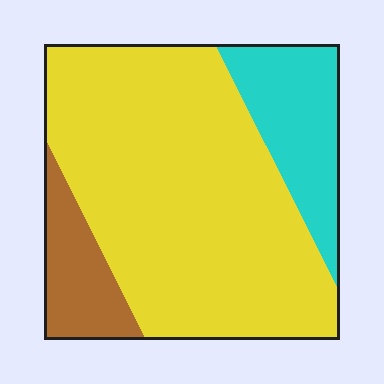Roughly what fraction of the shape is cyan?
Cyan covers 18% of the shape.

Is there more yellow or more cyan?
Yellow.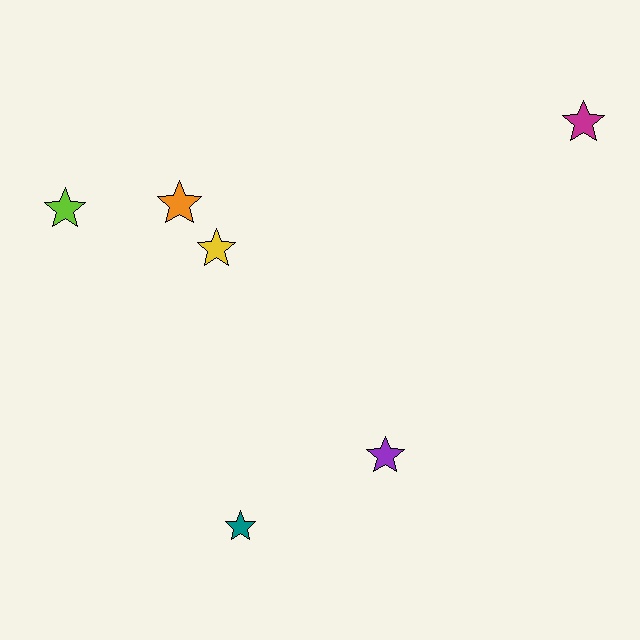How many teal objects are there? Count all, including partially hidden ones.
There is 1 teal object.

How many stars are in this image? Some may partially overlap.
There are 6 stars.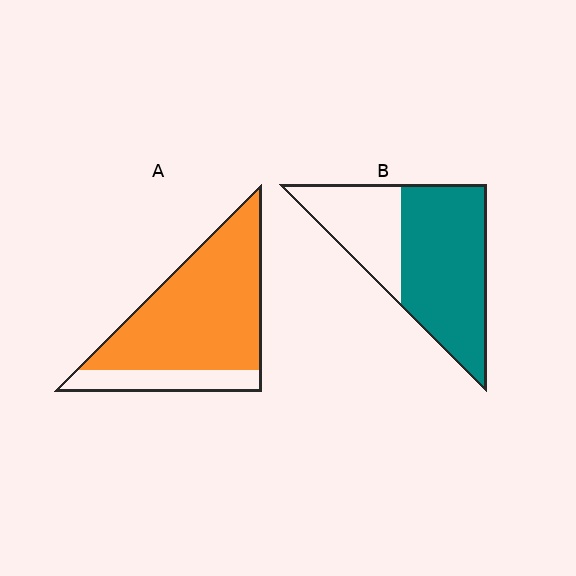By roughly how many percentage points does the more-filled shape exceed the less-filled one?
By roughly 15 percentage points (A over B).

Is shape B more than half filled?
Yes.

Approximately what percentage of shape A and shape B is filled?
A is approximately 80% and B is approximately 65%.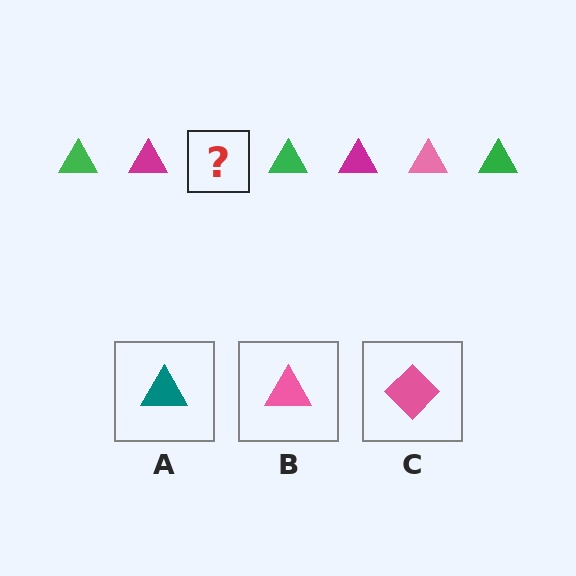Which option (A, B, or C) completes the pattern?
B.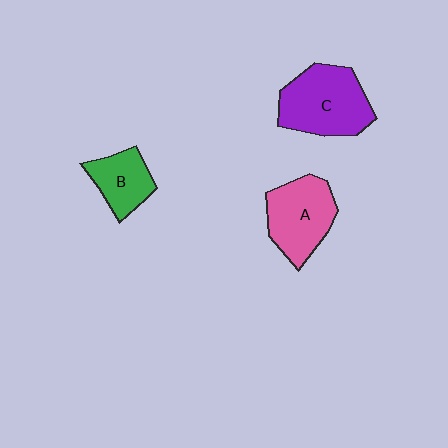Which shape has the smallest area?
Shape B (green).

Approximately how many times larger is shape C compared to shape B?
Approximately 1.8 times.